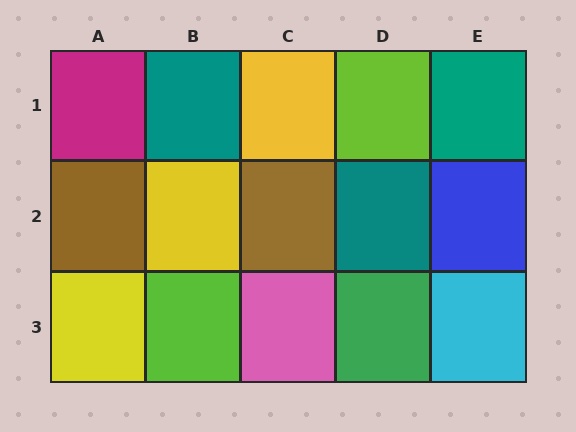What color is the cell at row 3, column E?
Cyan.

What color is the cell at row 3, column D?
Green.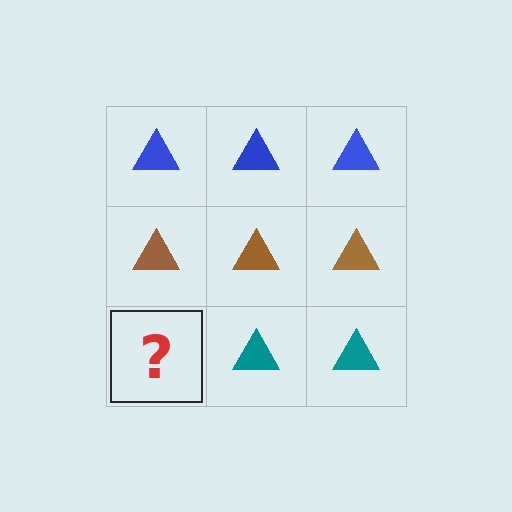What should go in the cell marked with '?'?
The missing cell should contain a teal triangle.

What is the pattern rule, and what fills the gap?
The rule is that each row has a consistent color. The gap should be filled with a teal triangle.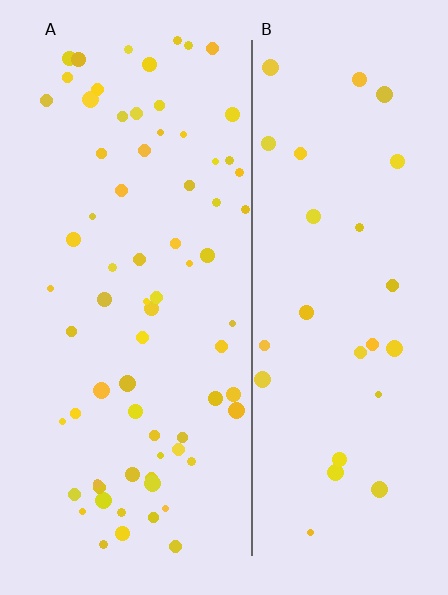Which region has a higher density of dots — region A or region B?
A (the left).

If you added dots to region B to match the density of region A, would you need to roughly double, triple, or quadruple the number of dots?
Approximately triple.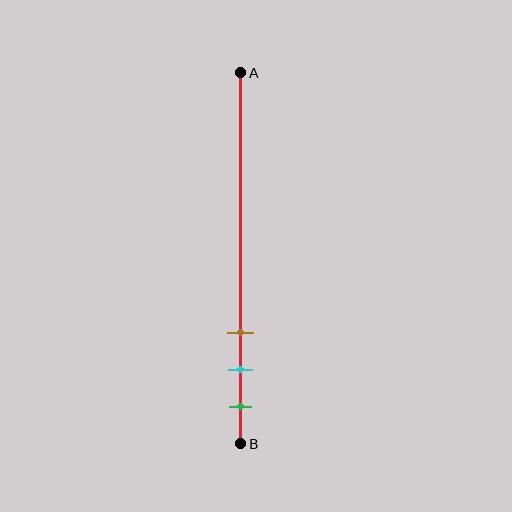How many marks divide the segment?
There are 3 marks dividing the segment.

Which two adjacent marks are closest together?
The cyan and green marks are the closest adjacent pair.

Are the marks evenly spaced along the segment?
Yes, the marks are approximately evenly spaced.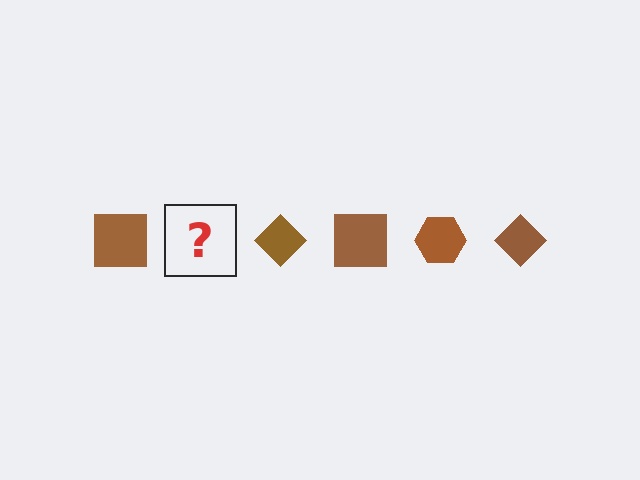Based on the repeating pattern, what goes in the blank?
The blank should be a brown hexagon.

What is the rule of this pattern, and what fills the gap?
The rule is that the pattern cycles through square, hexagon, diamond shapes in brown. The gap should be filled with a brown hexagon.